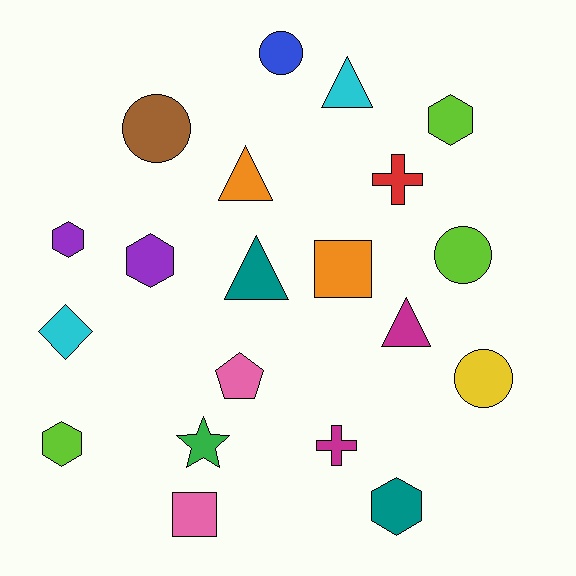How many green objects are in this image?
There is 1 green object.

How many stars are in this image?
There is 1 star.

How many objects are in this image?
There are 20 objects.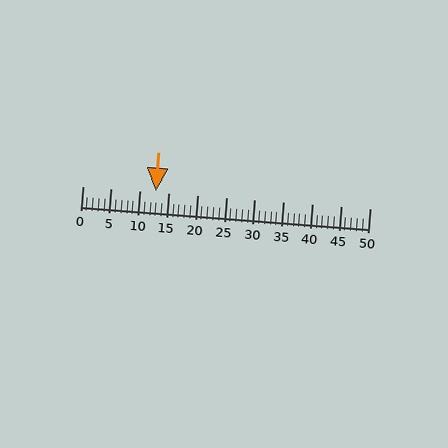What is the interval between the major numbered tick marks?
The major tick marks are spaced 5 units apart.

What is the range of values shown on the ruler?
The ruler shows values from 0 to 50.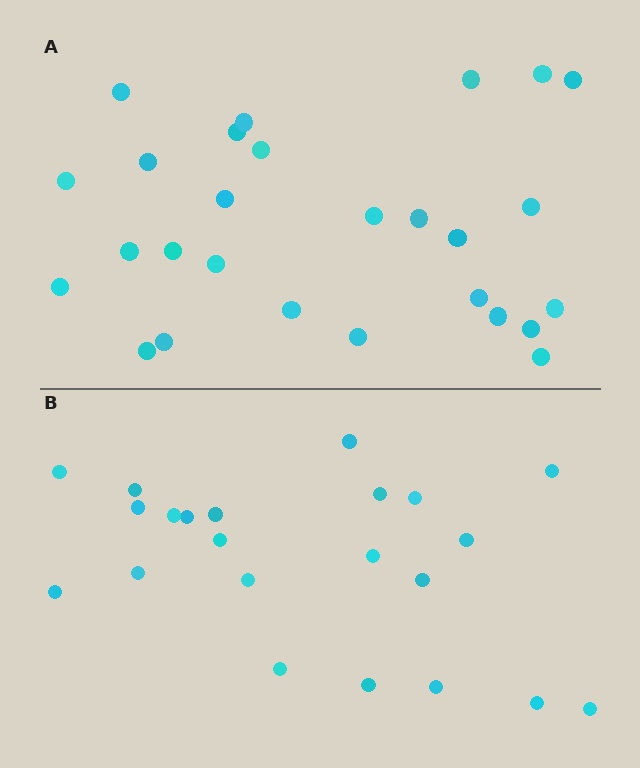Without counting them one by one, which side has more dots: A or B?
Region A (the top region) has more dots.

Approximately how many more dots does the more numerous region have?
Region A has about 5 more dots than region B.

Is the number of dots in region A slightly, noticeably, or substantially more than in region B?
Region A has only slightly more — the two regions are fairly close. The ratio is roughly 1.2 to 1.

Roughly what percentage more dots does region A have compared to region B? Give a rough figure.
About 25% more.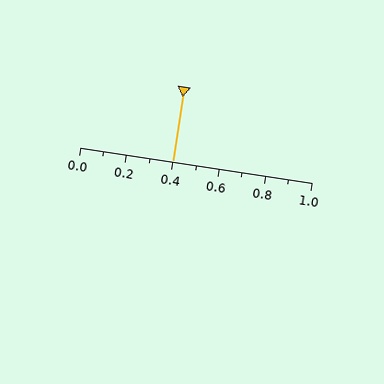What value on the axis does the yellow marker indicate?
The marker indicates approximately 0.4.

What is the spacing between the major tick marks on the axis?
The major ticks are spaced 0.2 apart.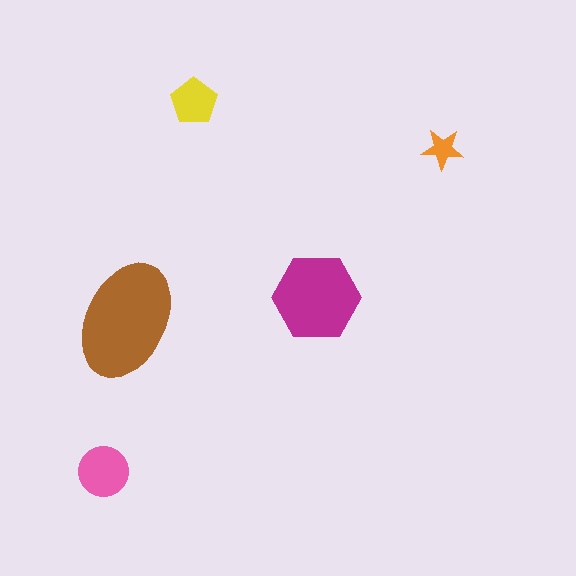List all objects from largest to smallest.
The brown ellipse, the magenta hexagon, the pink circle, the yellow pentagon, the orange star.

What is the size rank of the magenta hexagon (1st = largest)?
2nd.